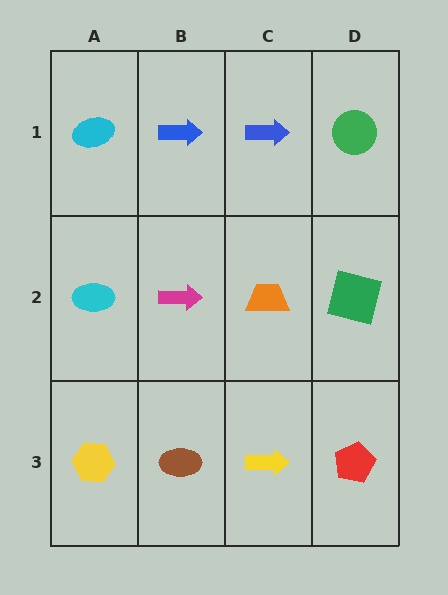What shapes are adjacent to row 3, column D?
A green square (row 2, column D), a yellow arrow (row 3, column C).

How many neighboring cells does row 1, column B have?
3.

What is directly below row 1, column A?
A cyan ellipse.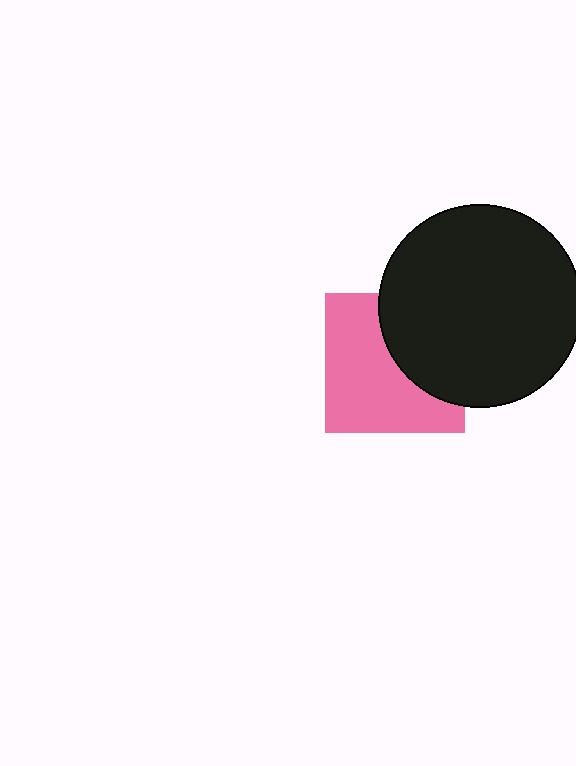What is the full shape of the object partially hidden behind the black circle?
The partially hidden object is a pink square.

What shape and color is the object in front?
The object in front is a black circle.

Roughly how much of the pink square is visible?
About half of it is visible (roughly 60%).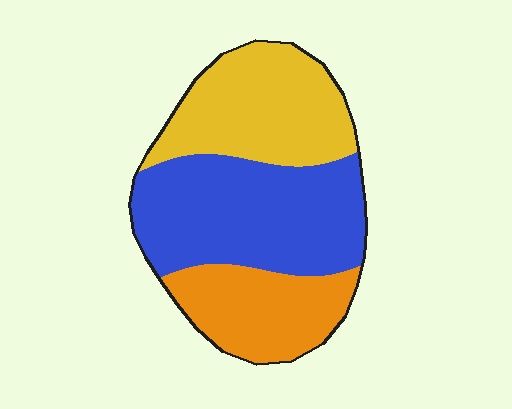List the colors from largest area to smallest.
From largest to smallest: blue, yellow, orange.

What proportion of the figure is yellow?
Yellow covers roughly 30% of the figure.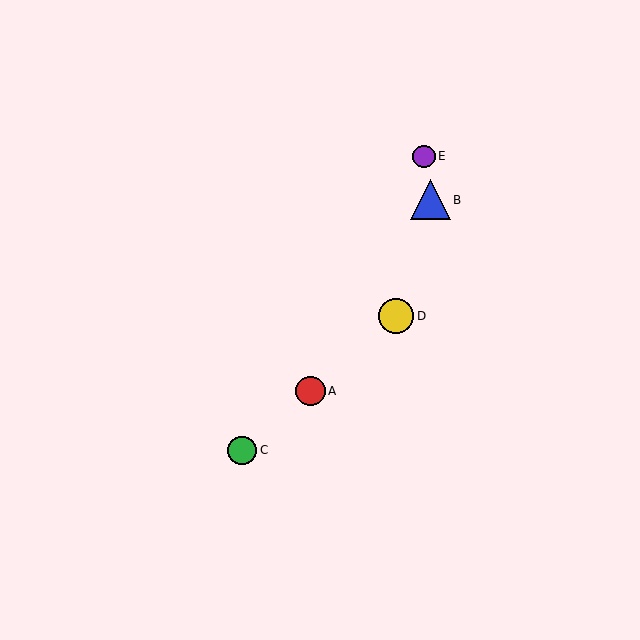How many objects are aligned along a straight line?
3 objects (A, C, D) are aligned along a straight line.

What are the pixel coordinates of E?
Object E is at (424, 156).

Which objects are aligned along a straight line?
Objects A, C, D are aligned along a straight line.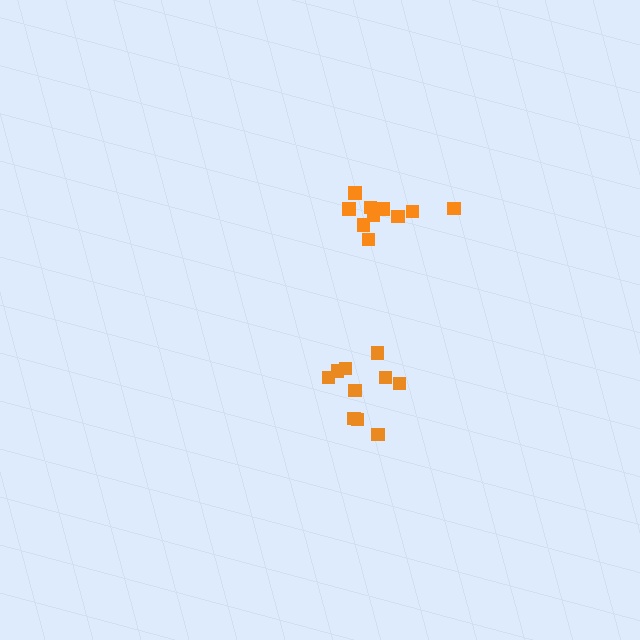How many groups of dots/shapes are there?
There are 2 groups.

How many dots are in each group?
Group 1: 10 dots, Group 2: 10 dots (20 total).